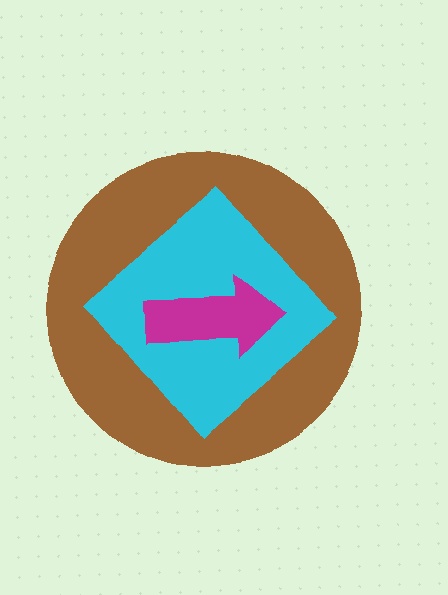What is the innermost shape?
The magenta arrow.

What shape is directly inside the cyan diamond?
The magenta arrow.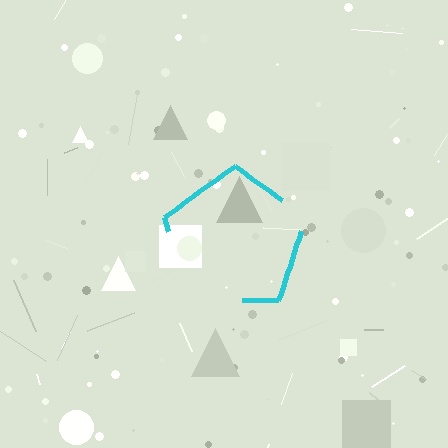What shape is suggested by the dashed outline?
The dashed outline suggests a pentagon.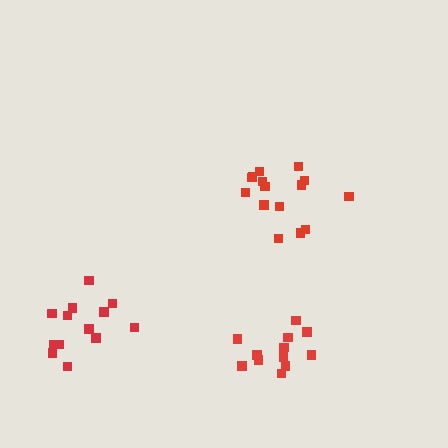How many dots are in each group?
Group 1: 13 dots, Group 2: 12 dots, Group 3: 15 dots (40 total).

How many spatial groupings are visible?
There are 3 spatial groupings.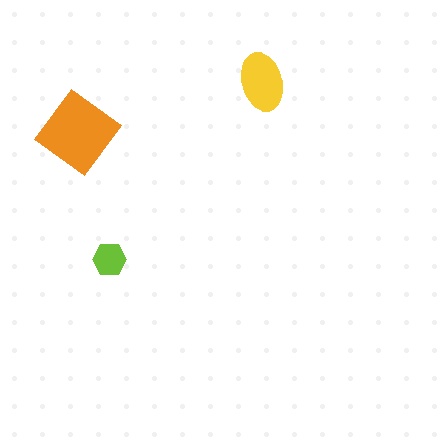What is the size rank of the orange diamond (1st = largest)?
1st.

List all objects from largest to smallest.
The orange diamond, the yellow ellipse, the lime hexagon.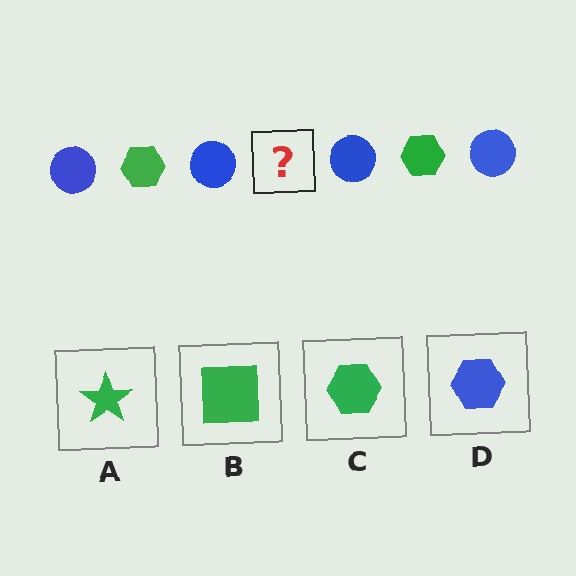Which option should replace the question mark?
Option C.